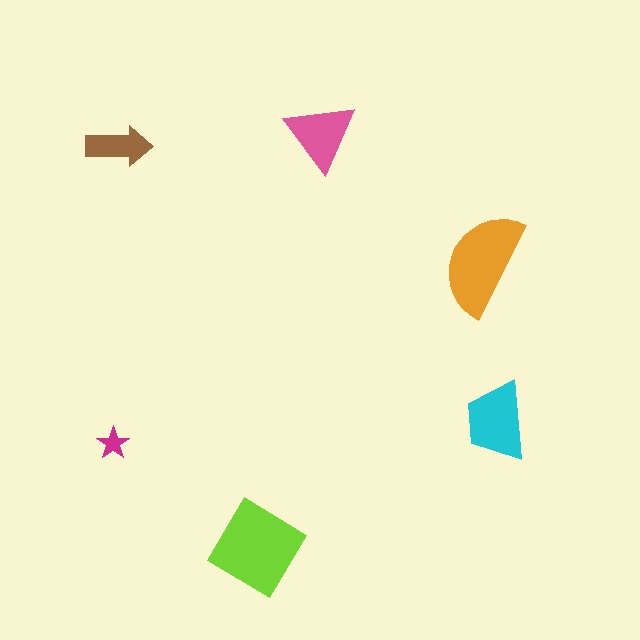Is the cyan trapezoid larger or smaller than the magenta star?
Larger.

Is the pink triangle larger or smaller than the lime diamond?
Smaller.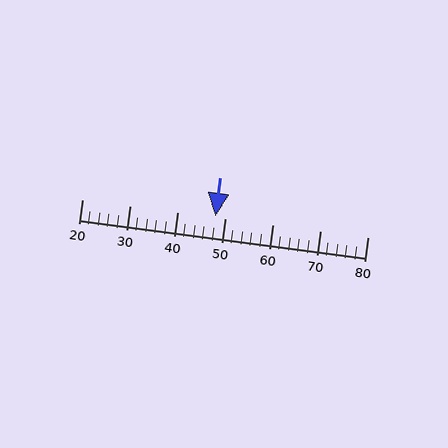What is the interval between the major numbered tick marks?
The major tick marks are spaced 10 units apart.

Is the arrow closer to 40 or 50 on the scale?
The arrow is closer to 50.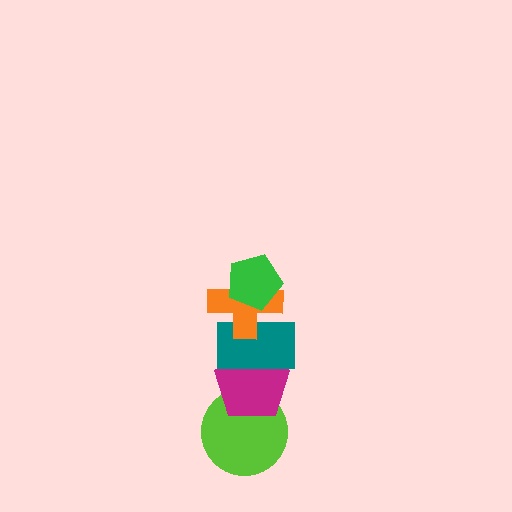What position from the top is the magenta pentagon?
The magenta pentagon is 4th from the top.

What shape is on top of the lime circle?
The magenta pentagon is on top of the lime circle.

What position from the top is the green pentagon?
The green pentagon is 1st from the top.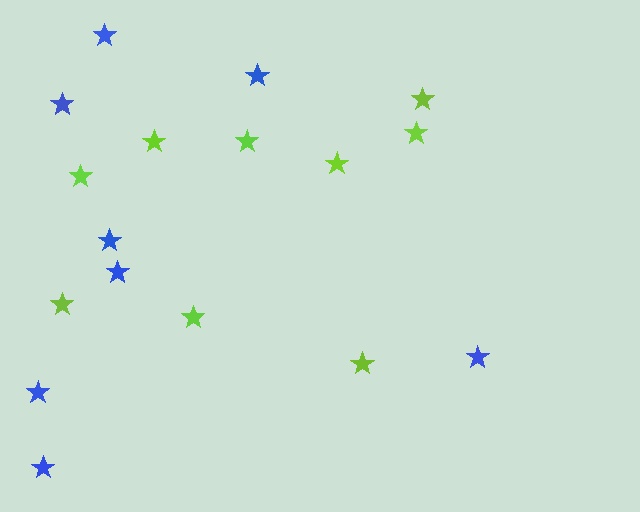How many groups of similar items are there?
There are 2 groups: one group of blue stars (8) and one group of lime stars (9).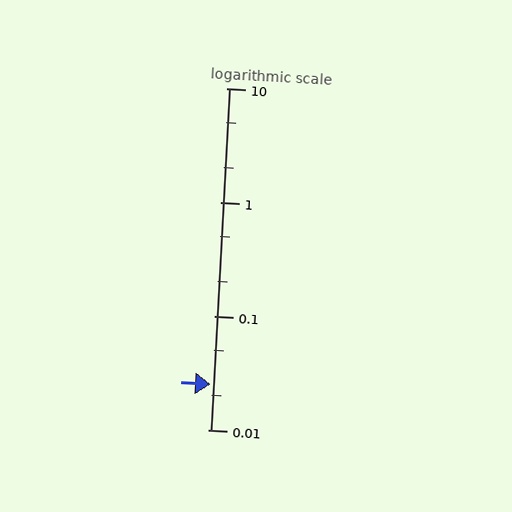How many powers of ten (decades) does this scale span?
The scale spans 3 decades, from 0.01 to 10.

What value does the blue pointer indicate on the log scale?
The pointer indicates approximately 0.025.